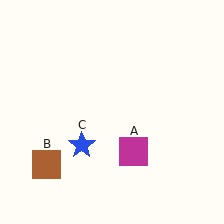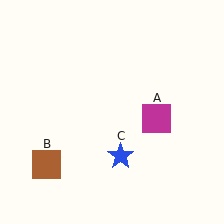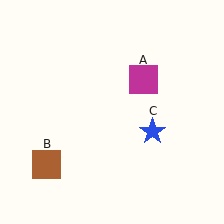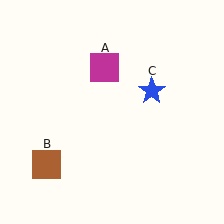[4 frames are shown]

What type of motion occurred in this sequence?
The magenta square (object A), blue star (object C) rotated counterclockwise around the center of the scene.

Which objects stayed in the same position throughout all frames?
Brown square (object B) remained stationary.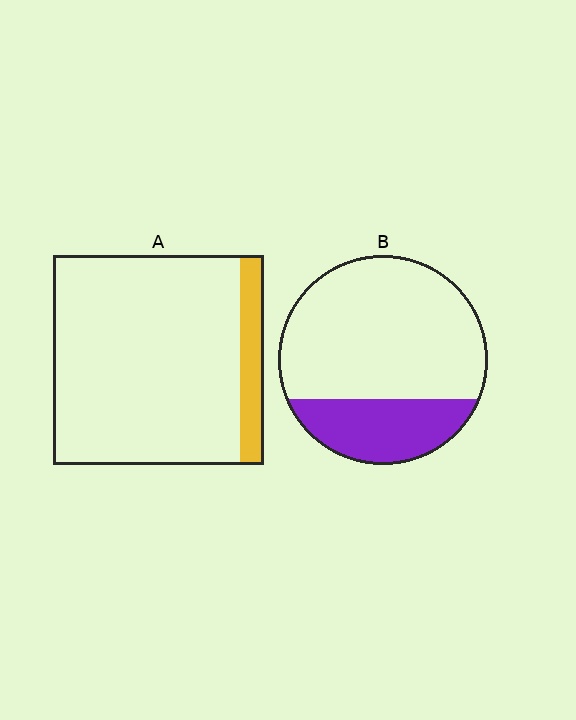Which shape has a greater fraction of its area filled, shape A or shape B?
Shape B.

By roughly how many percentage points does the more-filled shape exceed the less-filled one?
By roughly 15 percentage points (B over A).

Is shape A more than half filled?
No.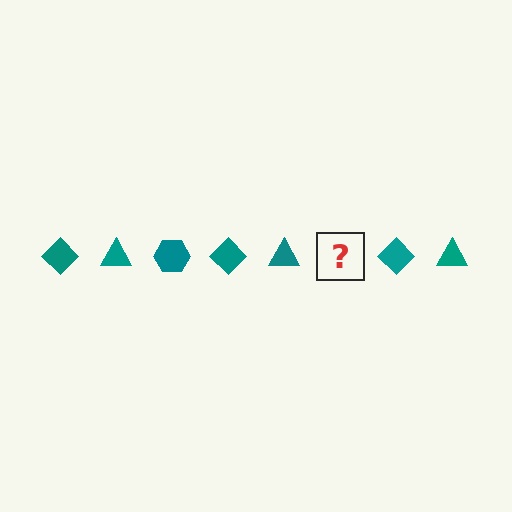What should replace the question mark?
The question mark should be replaced with a teal hexagon.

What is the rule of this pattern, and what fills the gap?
The rule is that the pattern cycles through diamond, triangle, hexagon shapes in teal. The gap should be filled with a teal hexagon.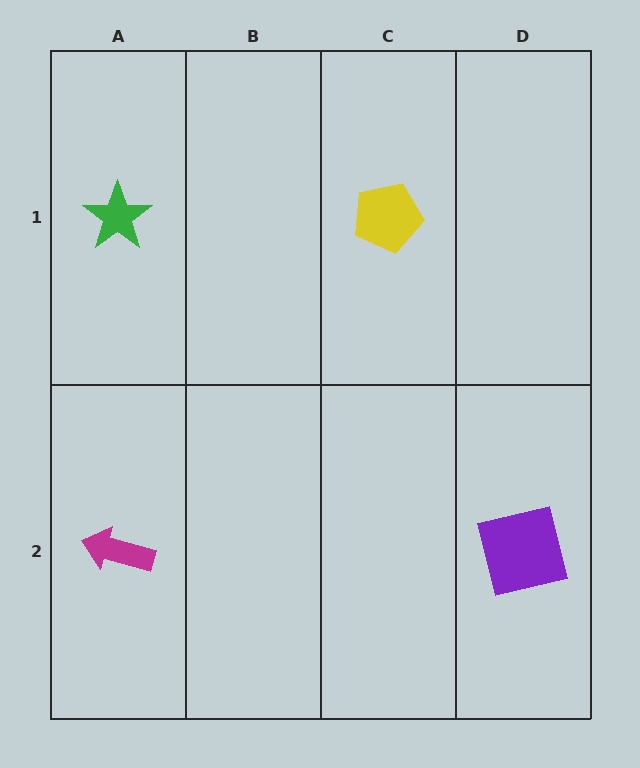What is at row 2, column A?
A magenta arrow.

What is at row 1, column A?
A green star.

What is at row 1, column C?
A yellow pentagon.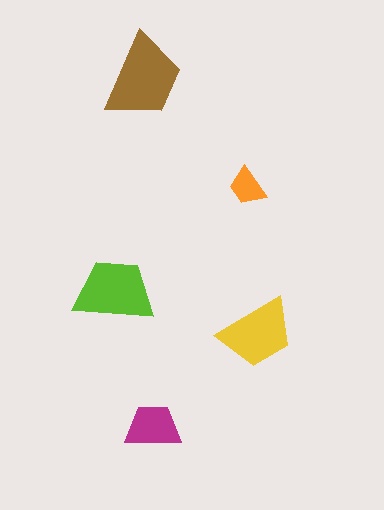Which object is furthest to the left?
The lime trapezoid is leftmost.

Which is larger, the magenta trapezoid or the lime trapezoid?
The lime one.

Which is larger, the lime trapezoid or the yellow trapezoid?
The lime one.